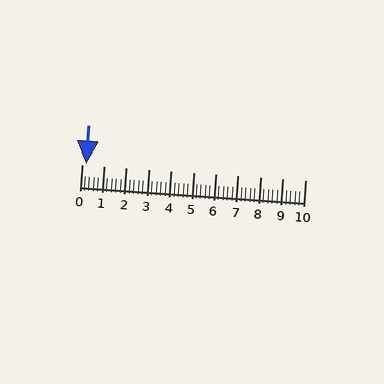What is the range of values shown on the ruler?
The ruler shows values from 0 to 10.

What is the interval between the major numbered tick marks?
The major tick marks are spaced 1 units apart.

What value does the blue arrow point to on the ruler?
The blue arrow points to approximately 0.2.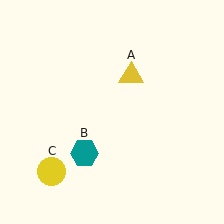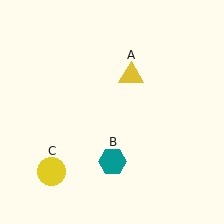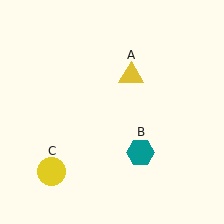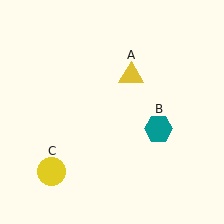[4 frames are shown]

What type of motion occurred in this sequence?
The teal hexagon (object B) rotated counterclockwise around the center of the scene.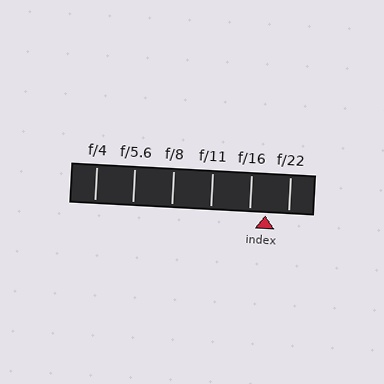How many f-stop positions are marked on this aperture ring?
There are 6 f-stop positions marked.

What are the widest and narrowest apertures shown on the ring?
The widest aperture shown is f/4 and the narrowest is f/22.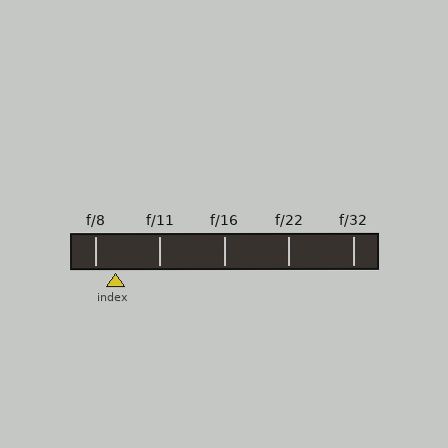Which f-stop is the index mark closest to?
The index mark is closest to f/8.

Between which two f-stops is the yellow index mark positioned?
The index mark is between f/8 and f/11.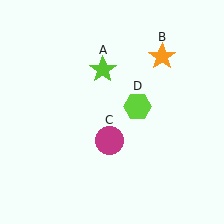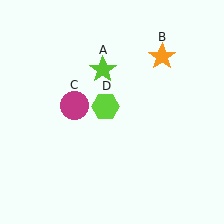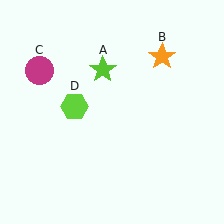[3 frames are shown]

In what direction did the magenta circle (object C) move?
The magenta circle (object C) moved up and to the left.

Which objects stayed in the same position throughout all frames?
Lime star (object A) and orange star (object B) remained stationary.